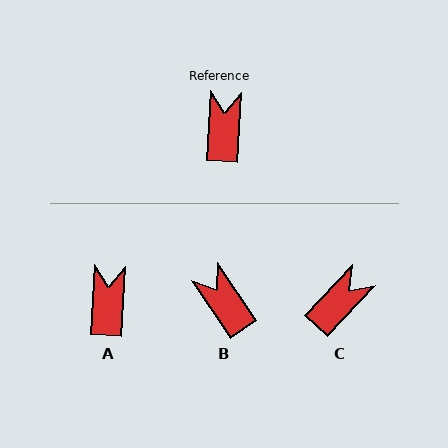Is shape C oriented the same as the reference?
No, it is off by about 40 degrees.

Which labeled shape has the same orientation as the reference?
A.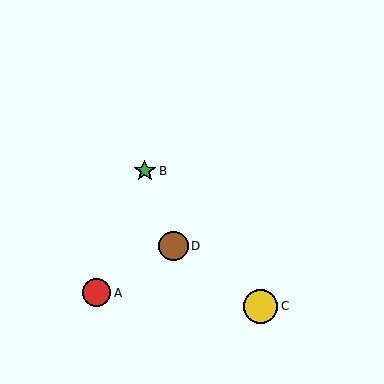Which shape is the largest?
The yellow circle (labeled C) is the largest.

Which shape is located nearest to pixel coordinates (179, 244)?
The brown circle (labeled D) at (174, 246) is nearest to that location.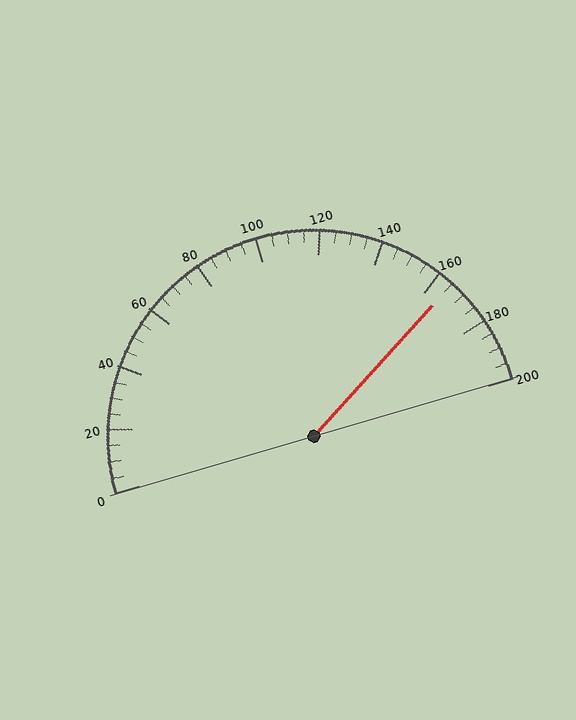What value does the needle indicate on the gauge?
The needle indicates approximately 165.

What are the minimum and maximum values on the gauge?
The gauge ranges from 0 to 200.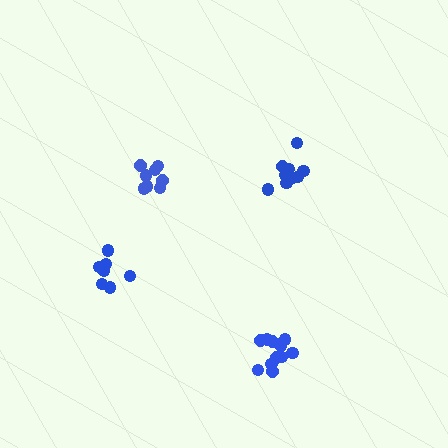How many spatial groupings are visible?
There are 4 spatial groupings.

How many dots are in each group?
Group 1: 8 dots, Group 2: 12 dots, Group 3: 8 dots, Group 4: 9 dots (37 total).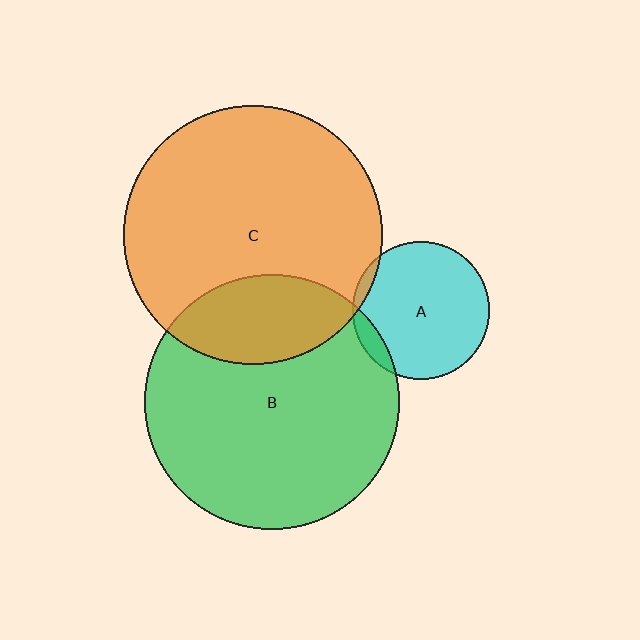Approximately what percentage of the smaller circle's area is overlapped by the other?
Approximately 25%.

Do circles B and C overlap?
Yes.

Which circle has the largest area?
Circle C (orange).